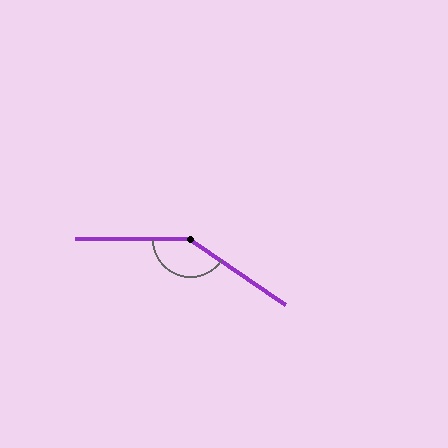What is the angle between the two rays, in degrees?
Approximately 146 degrees.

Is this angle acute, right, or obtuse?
It is obtuse.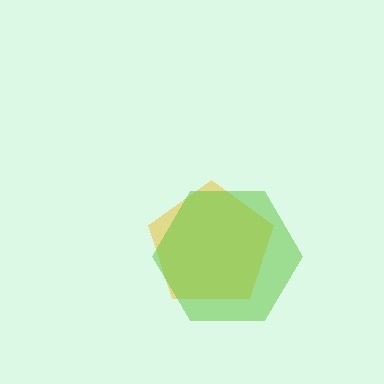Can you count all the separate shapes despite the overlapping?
Yes, there are 2 separate shapes.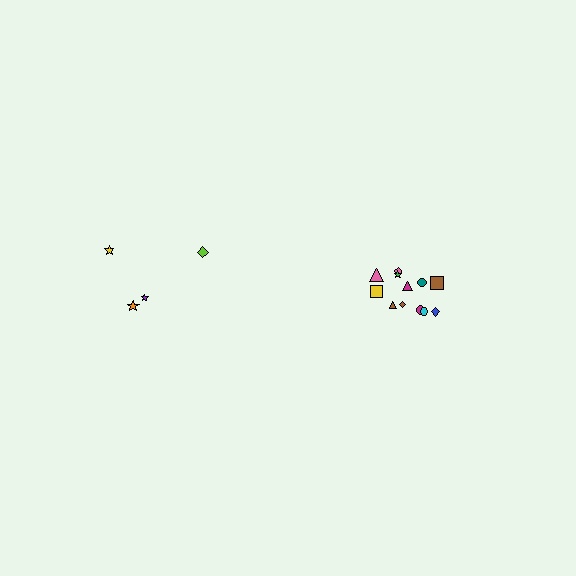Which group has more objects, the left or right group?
The right group.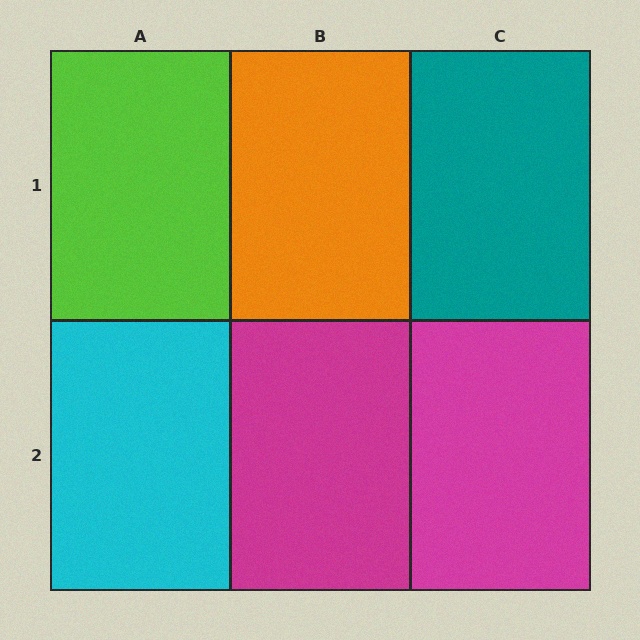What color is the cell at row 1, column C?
Teal.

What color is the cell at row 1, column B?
Orange.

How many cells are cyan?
1 cell is cyan.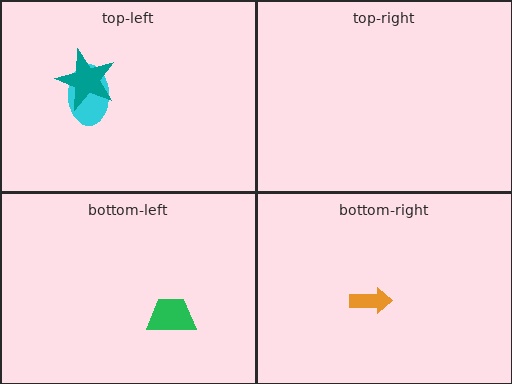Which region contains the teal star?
The top-left region.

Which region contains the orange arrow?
The bottom-right region.